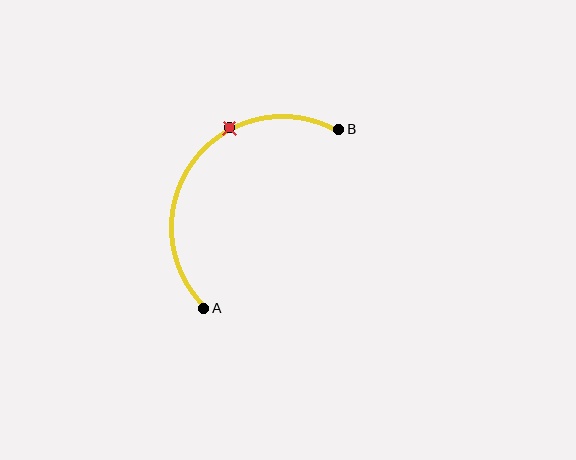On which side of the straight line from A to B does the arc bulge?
The arc bulges above and to the left of the straight line connecting A and B.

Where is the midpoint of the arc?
The arc midpoint is the point on the curve farthest from the straight line joining A and B. It sits above and to the left of that line.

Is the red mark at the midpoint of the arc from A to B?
No. The red mark lies on the arc but is closer to endpoint B. The arc midpoint would be at the point on the curve equidistant along the arc from both A and B.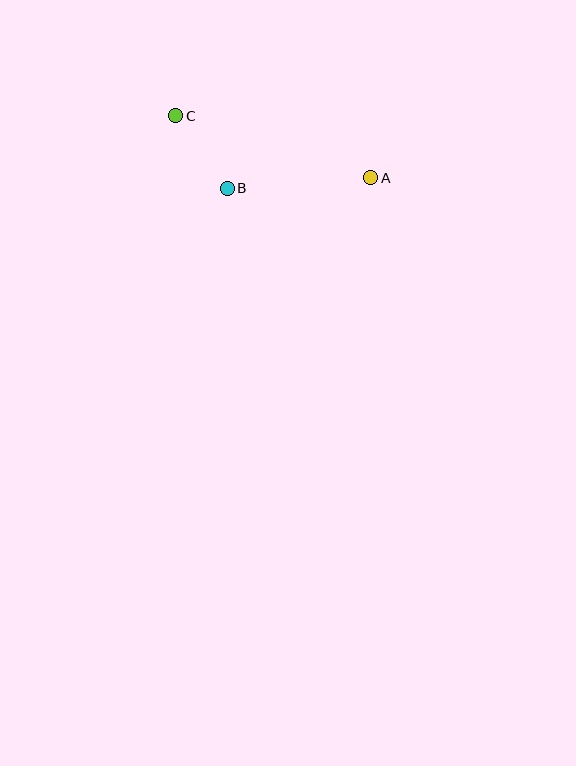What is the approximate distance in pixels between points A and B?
The distance between A and B is approximately 144 pixels.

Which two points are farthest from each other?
Points A and C are farthest from each other.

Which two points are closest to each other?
Points B and C are closest to each other.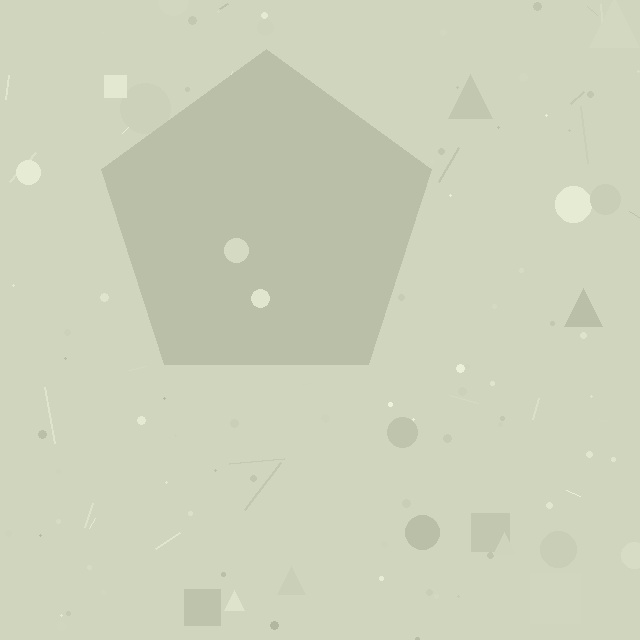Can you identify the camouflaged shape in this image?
The camouflaged shape is a pentagon.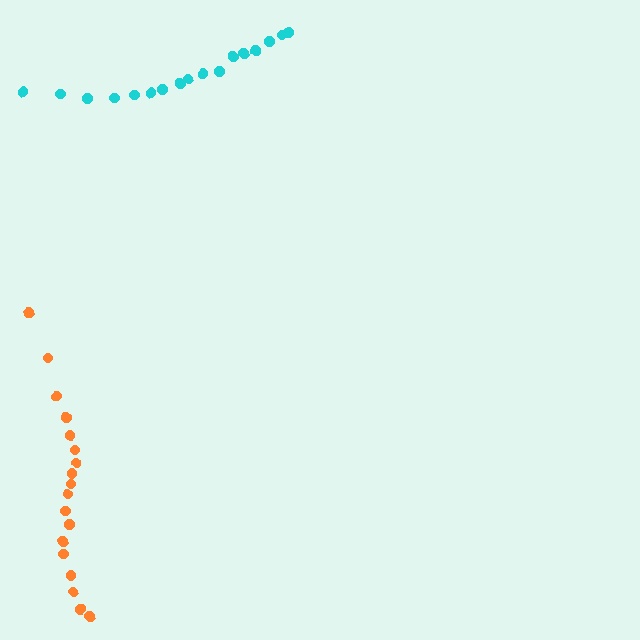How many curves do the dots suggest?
There are 2 distinct paths.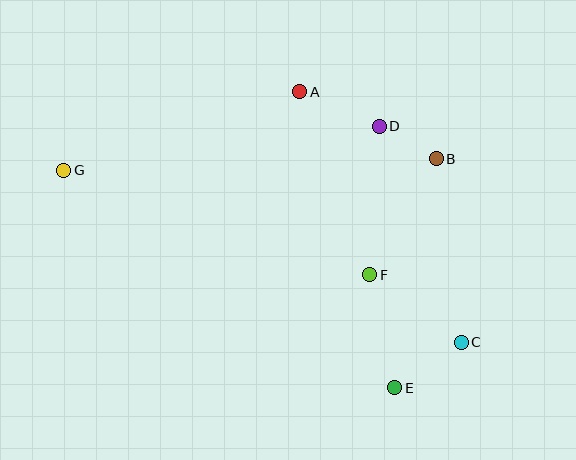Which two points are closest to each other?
Points B and D are closest to each other.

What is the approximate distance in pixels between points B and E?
The distance between B and E is approximately 233 pixels.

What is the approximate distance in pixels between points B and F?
The distance between B and F is approximately 134 pixels.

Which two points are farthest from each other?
Points C and G are farthest from each other.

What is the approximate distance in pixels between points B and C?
The distance between B and C is approximately 185 pixels.